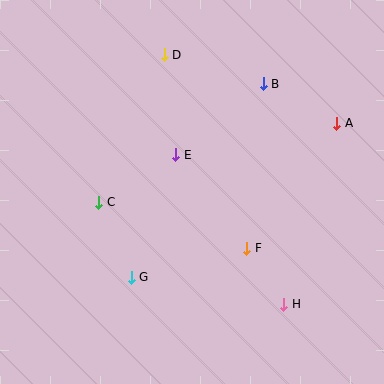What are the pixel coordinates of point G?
Point G is at (131, 277).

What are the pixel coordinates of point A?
Point A is at (337, 123).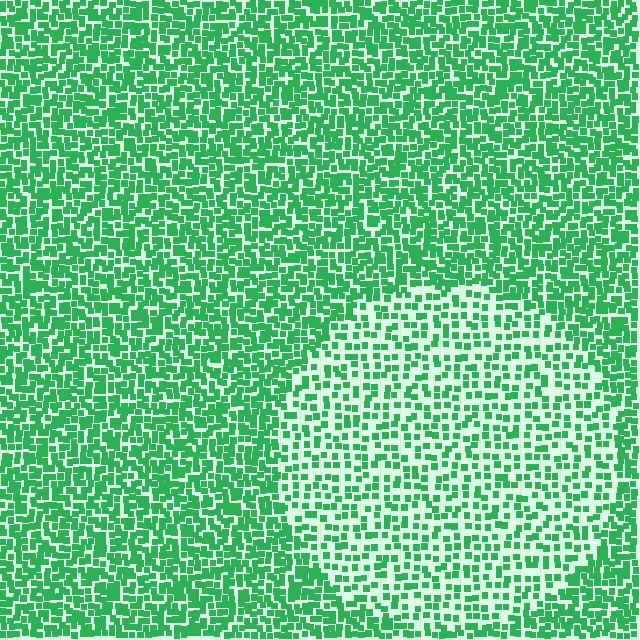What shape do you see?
I see a circle.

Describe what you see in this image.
The image contains small green elements arranged at two different densities. A circle-shaped region is visible where the elements are less densely packed than the surrounding area.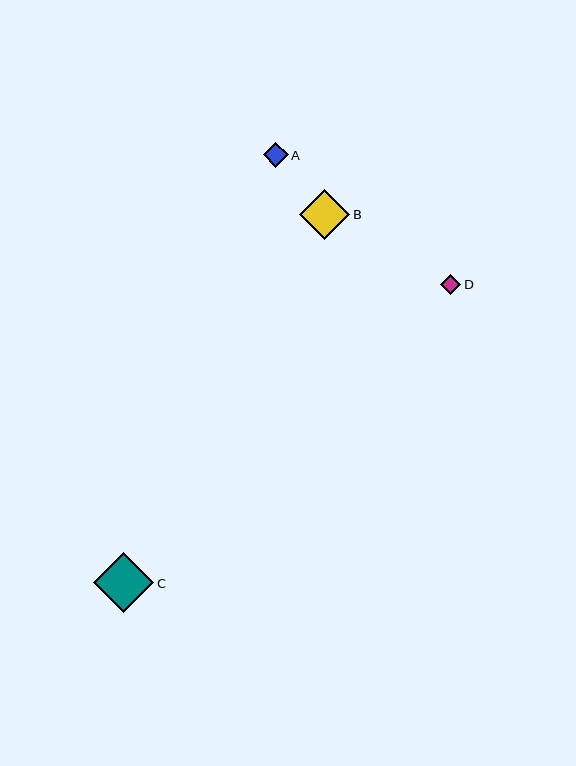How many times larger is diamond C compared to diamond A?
Diamond C is approximately 2.4 times the size of diamond A.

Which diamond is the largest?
Diamond C is the largest with a size of approximately 60 pixels.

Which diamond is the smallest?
Diamond D is the smallest with a size of approximately 21 pixels.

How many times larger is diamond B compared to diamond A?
Diamond B is approximately 2.0 times the size of diamond A.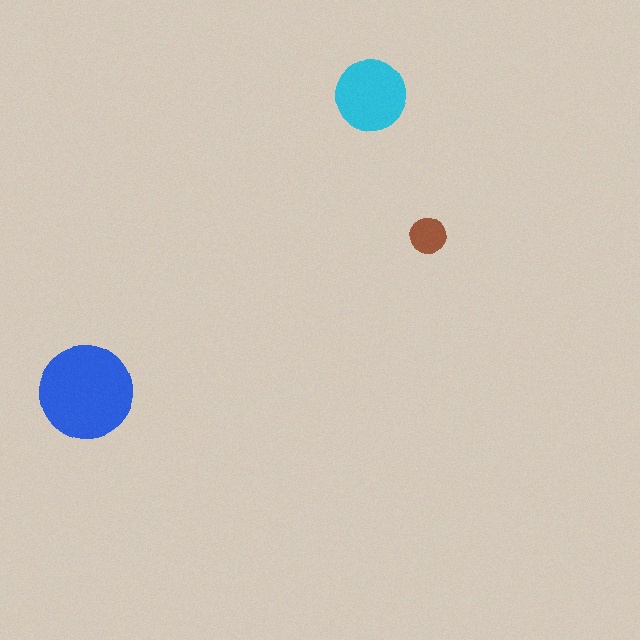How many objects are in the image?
There are 3 objects in the image.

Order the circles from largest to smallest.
the blue one, the cyan one, the brown one.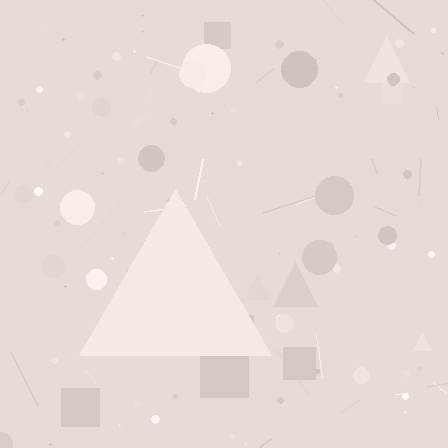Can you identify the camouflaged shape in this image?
The camouflaged shape is a triangle.